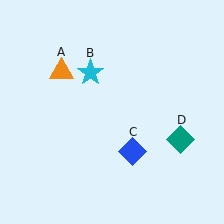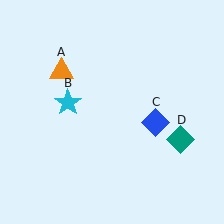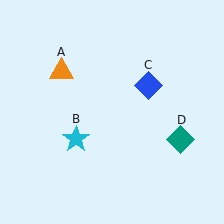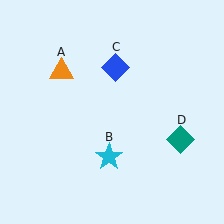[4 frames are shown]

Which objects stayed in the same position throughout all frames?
Orange triangle (object A) and teal diamond (object D) remained stationary.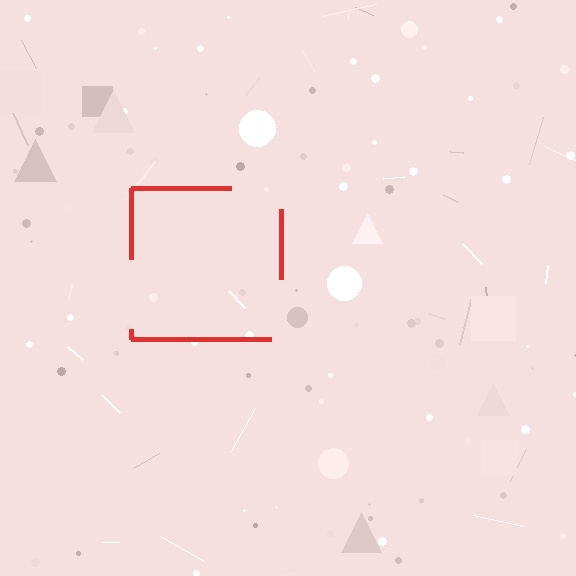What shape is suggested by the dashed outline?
The dashed outline suggests a square.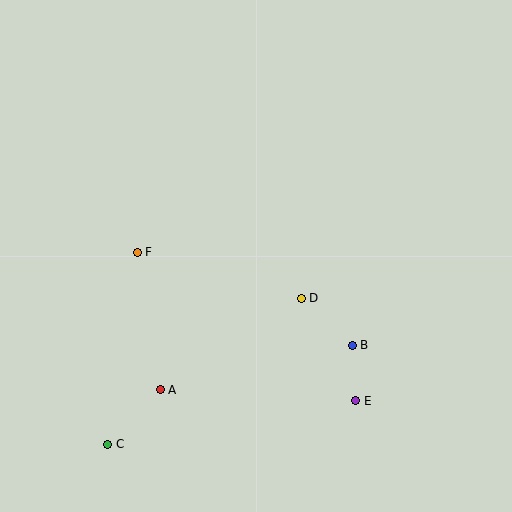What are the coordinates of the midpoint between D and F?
The midpoint between D and F is at (219, 275).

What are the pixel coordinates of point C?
Point C is at (108, 444).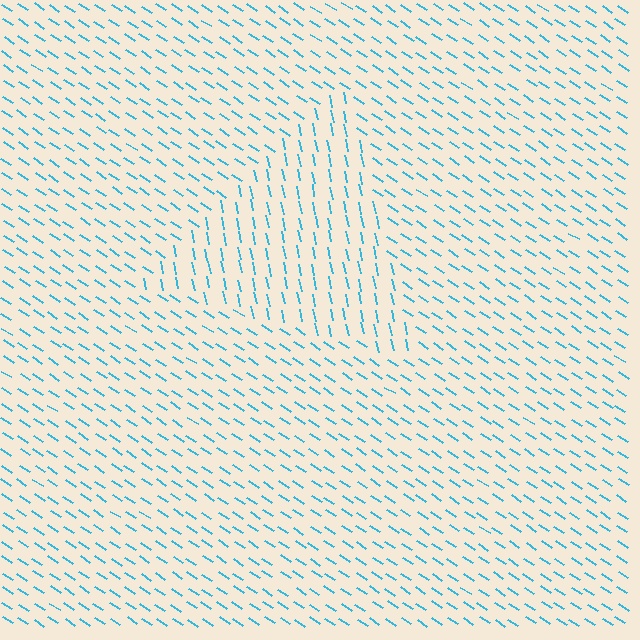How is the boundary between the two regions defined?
The boundary is defined purely by a change in line orientation (approximately 45 degrees difference). All lines are the same color and thickness.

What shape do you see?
I see a triangle.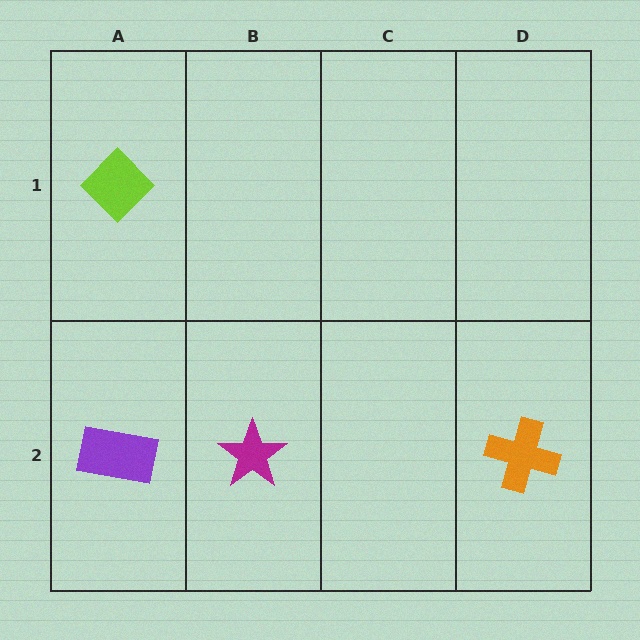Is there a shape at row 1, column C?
No, that cell is empty.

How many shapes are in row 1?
1 shape.